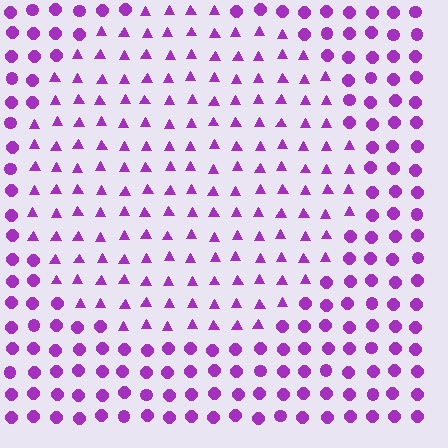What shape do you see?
I see a circle.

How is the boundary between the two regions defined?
The boundary is defined by a change in element shape: triangles inside vs. circles outside. All elements share the same color and spacing.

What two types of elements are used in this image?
The image uses triangles inside the circle region and circles outside it.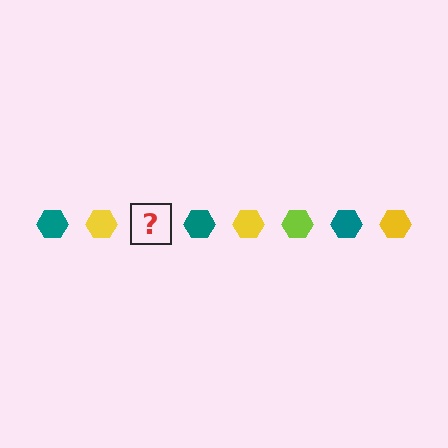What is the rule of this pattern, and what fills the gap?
The rule is that the pattern cycles through teal, yellow, lime hexagons. The gap should be filled with a lime hexagon.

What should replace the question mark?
The question mark should be replaced with a lime hexagon.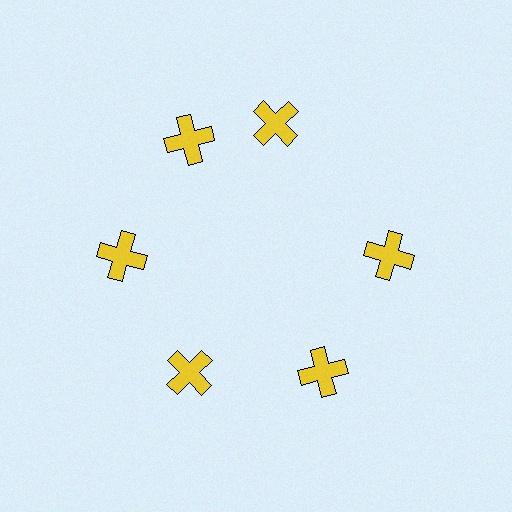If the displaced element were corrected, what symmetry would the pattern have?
It would have 6-fold rotational symmetry — the pattern would map onto itself every 60 degrees.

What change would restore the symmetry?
The symmetry would be restored by rotating it back into even spacing with its neighbors so that all 6 crosses sit at equal angles and equal distance from the center.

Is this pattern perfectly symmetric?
No. The 6 yellow crosses are arranged in a ring, but one element near the 1 o'clock position is rotated out of alignment along the ring, breaking the 6-fold rotational symmetry.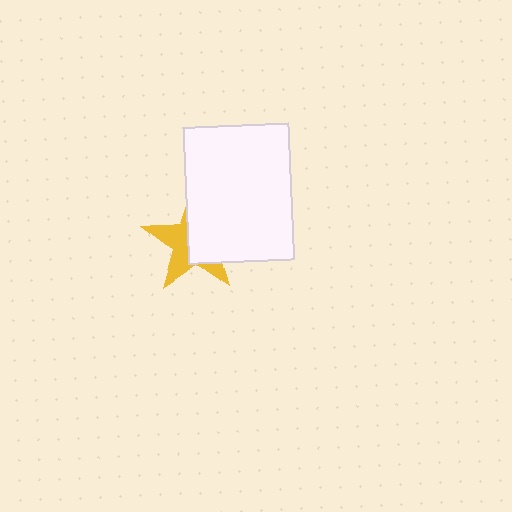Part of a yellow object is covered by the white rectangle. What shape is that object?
It is a star.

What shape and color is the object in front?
The object in front is a white rectangle.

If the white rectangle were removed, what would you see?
You would see the complete yellow star.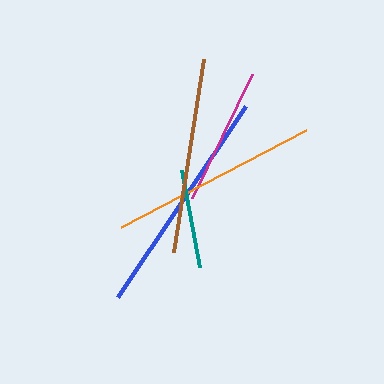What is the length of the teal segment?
The teal segment is approximately 98 pixels long.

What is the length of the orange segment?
The orange segment is approximately 209 pixels long.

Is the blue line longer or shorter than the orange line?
The blue line is longer than the orange line.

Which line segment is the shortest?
The teal line is the shortest at approximately 98 pixels.